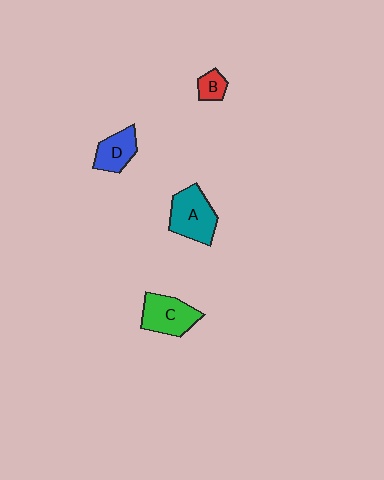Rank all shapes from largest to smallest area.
From largest to smallest: A (teal), C (green), D (blue), B (red).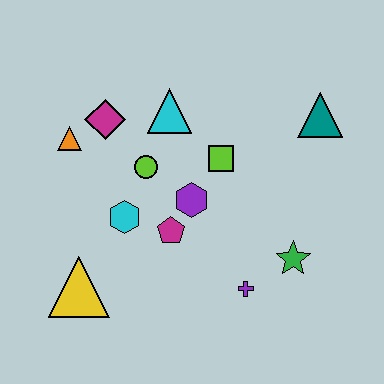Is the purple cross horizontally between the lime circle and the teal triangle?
Yes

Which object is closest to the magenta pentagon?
The purple hexagon is closest to the magenta pentagon.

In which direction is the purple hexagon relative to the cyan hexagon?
The purple hexagon is to the right of the cyan hexagon.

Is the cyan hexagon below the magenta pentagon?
No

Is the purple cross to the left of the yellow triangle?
No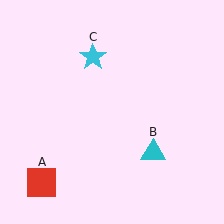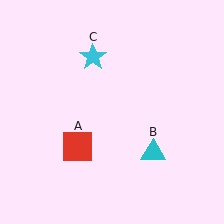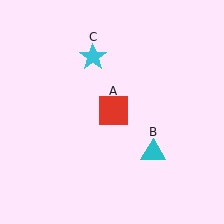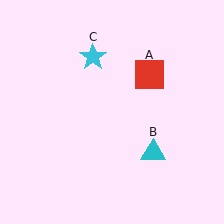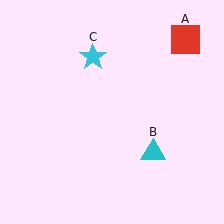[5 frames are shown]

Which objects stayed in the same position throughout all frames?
Cyan triangle (object B) and cyan star (object C) remained stationary.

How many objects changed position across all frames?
1 object changed position: red square (object A).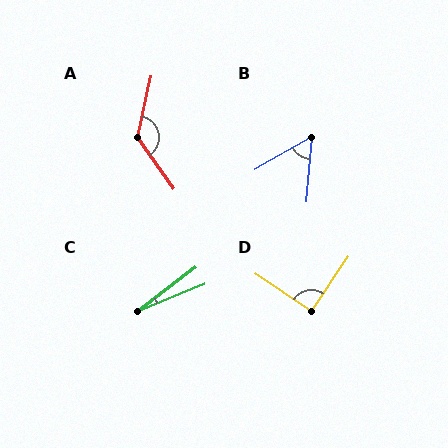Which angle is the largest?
A, at approximately 132 degrees.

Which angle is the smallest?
C, at approximately 15 degrees.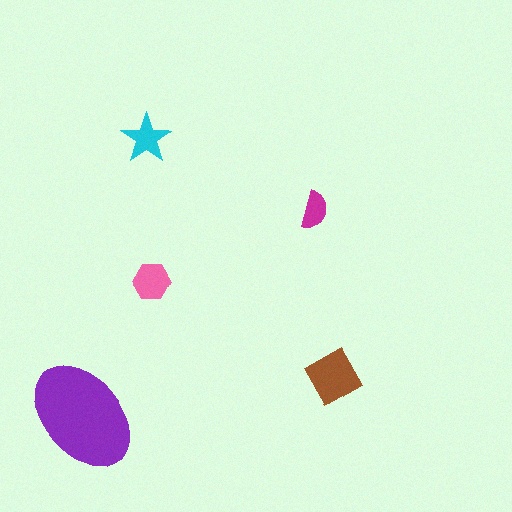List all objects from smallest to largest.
The magenta semicircle, the cyan star, the pink hexagon, the brown square, the purple ellipse.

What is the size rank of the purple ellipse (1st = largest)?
1st.